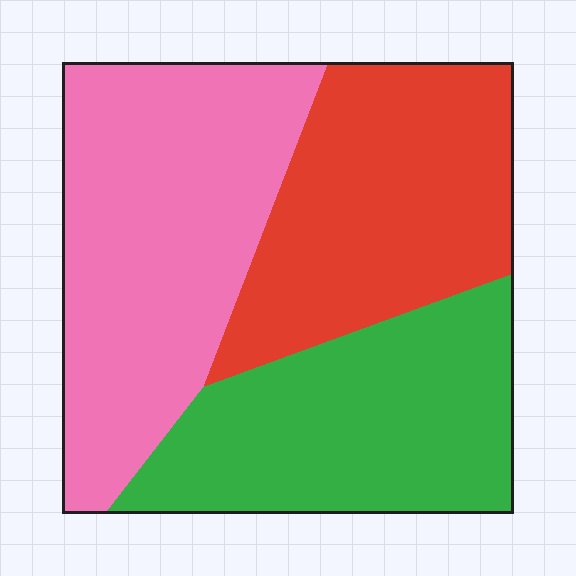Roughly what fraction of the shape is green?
Green covers 31% of the shape.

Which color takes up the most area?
Pink, at roughly 40%.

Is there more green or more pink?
Pink.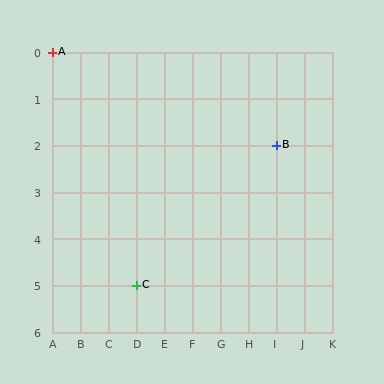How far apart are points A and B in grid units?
Points A and B are 8 columns and 2 rows apart (about 8.2 grid units diagonally).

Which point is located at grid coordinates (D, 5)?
Point C is at (D, 5).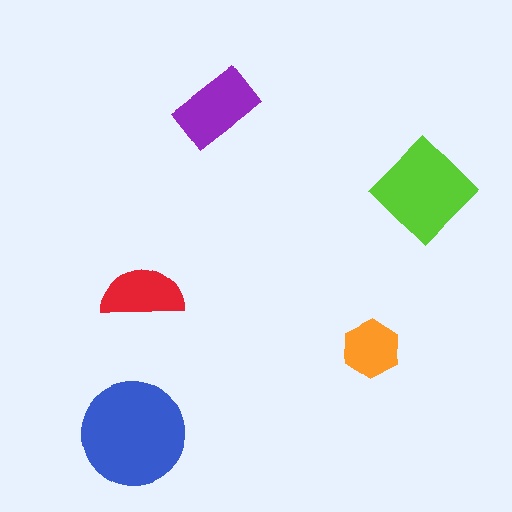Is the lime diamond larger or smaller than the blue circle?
Smaller.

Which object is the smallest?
The orange hexagon.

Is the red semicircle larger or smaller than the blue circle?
Smaller.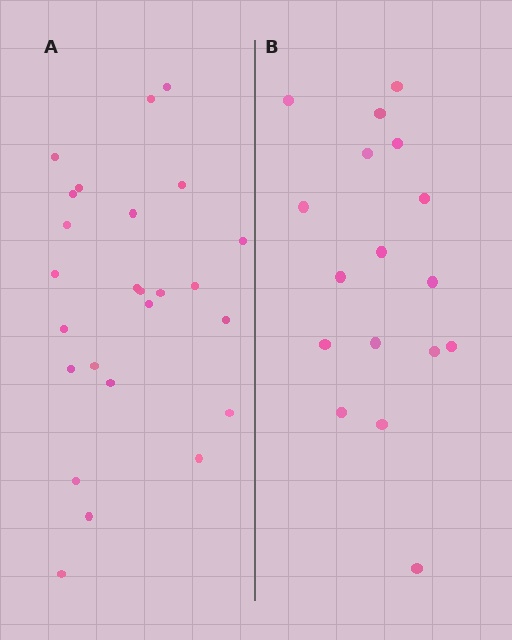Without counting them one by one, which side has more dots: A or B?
Region A (the left region) has more dots.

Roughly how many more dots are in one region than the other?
Region A has roughly 8 or so more dots than region B.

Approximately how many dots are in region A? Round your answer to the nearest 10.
About 20 dots. (The exact count is 25, which rounds to 20.)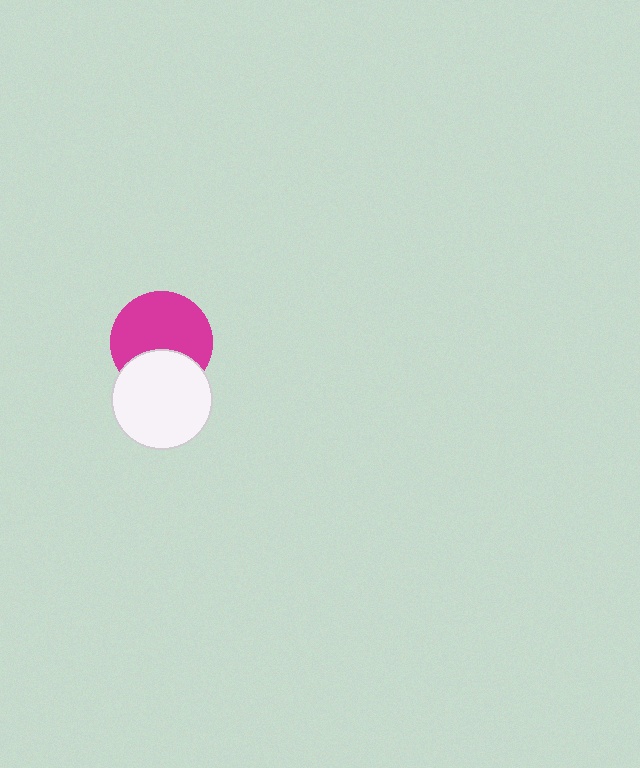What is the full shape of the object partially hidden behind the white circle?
The partially hidden object is a magenta circle.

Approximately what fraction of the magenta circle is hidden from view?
Roughly 32% of the magenta circle is hidden behind the white circle.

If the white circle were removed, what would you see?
You would see the complete magenta circle.